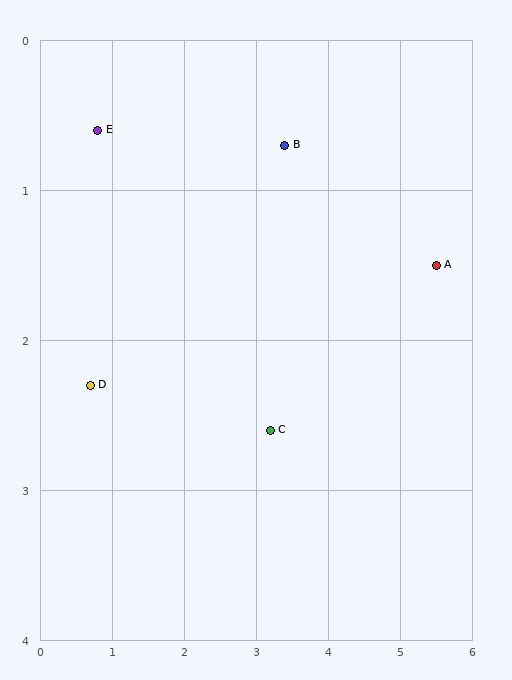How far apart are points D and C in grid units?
Points D and C are about 2.5 grid units apart.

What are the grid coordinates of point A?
Point A is at approximately (5.5, 1.5).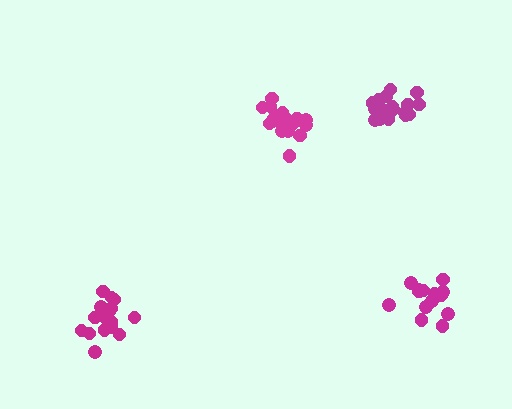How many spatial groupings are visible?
There are 4 spatial groupings.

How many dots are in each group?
Group 1: 20 dots, Group 2: 14 dots, Group 3: 20 dots, Group 4: 16 dots (70 total).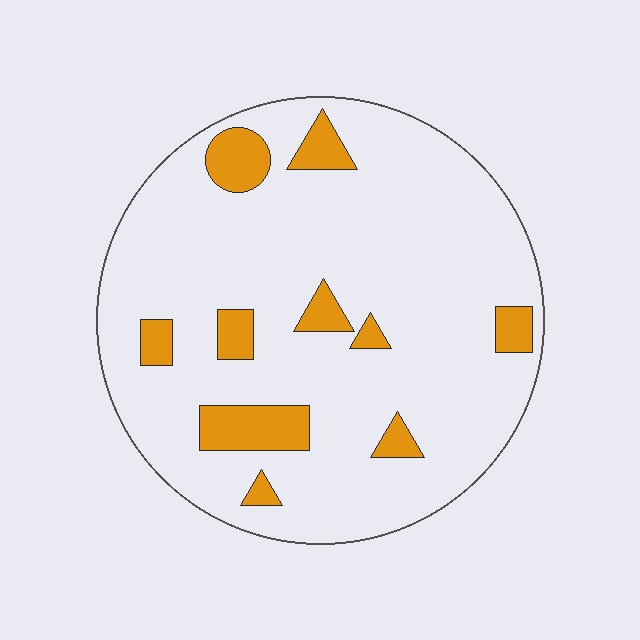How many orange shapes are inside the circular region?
10.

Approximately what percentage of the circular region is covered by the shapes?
Approximately 15%.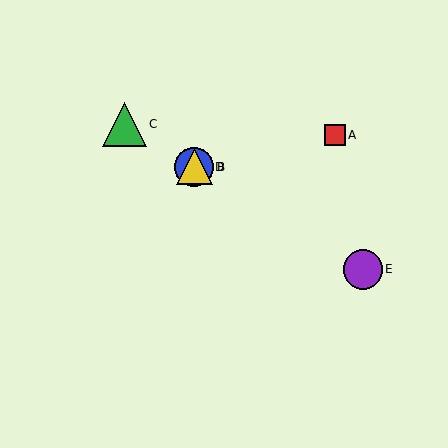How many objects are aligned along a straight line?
4 objects (B, C, D, E) are aligned along a straight line.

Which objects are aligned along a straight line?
Objects B, C, D, E are aligned along a straight line.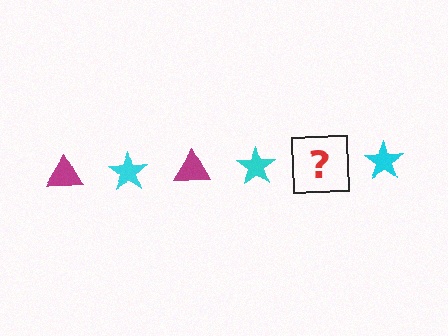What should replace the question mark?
The question mark should be replaced with a magenta triangle.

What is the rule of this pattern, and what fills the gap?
The rule is that the pattern alternates between magenta triangle and cyan star. The gap should be filled with a magenta triangle.